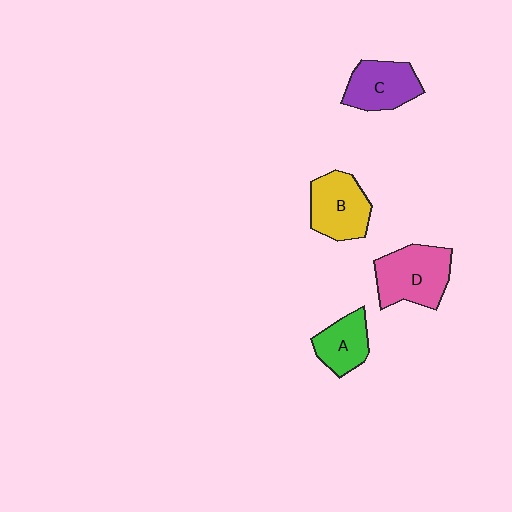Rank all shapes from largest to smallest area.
From largest to smallest: D (pink), B (yellow), C (purple), A (green).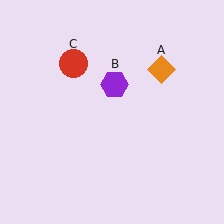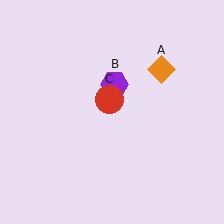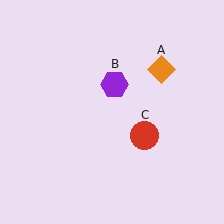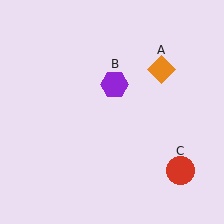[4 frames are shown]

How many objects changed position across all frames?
1 object changed position: red circle (object C).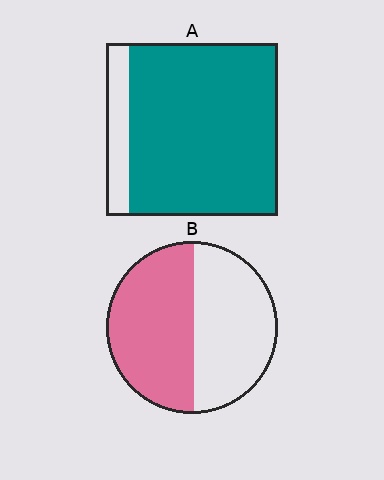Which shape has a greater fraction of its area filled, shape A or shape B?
Shape A.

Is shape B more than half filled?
Roughly half.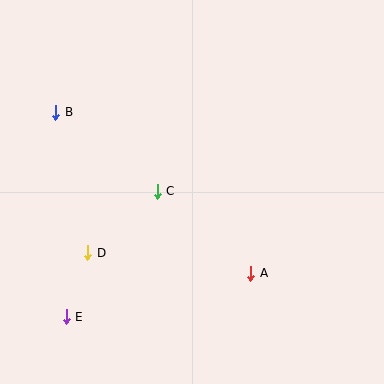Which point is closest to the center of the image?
Point C at (157, 191) is closest to the center.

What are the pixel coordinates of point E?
Point E is at (66, 317).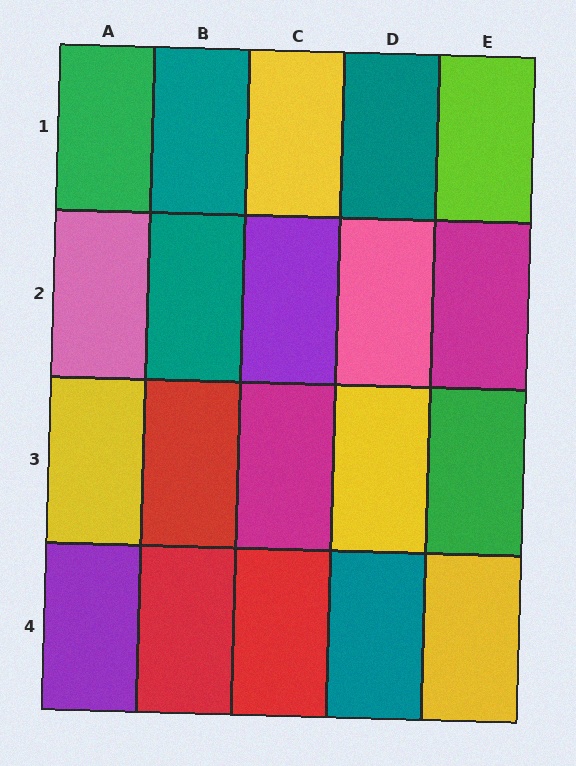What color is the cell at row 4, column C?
Red.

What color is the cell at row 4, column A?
Purple.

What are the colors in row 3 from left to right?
Yellow, red, magenta, yellow, green.